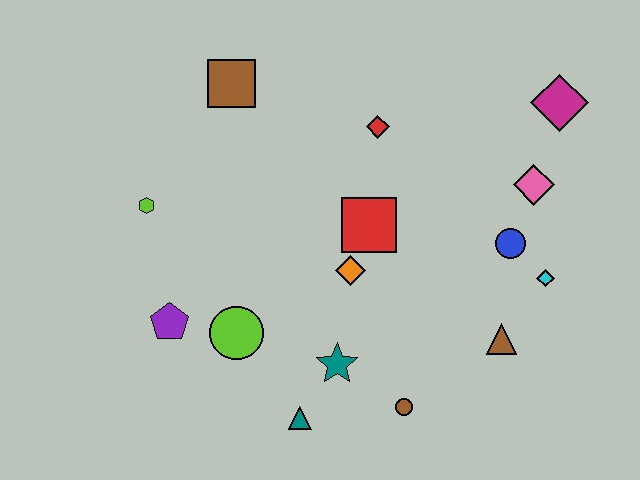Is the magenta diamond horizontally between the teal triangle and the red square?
No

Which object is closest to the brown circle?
The teal star is closest to the brown circle.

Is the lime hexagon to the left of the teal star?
Yes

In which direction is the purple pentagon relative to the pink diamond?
The purple pentagon is to the left of the pink diamond.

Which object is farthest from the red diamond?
The teal triangle is farthest from the red diamond.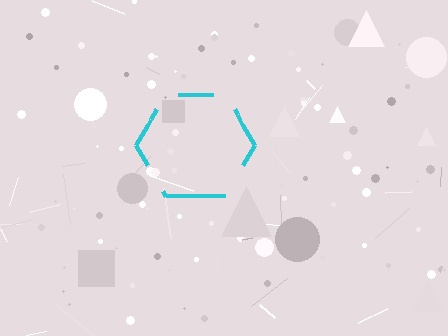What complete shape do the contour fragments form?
The contour fragments form a hexagon.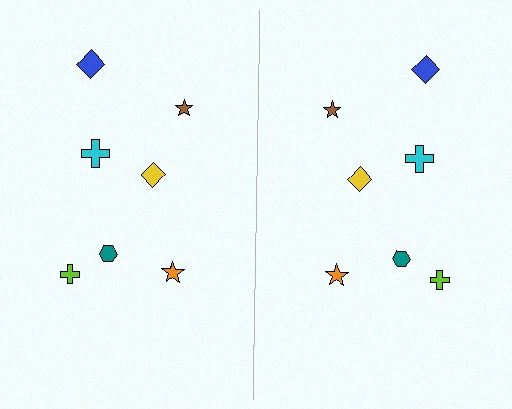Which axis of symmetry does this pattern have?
The pattern has a vertical axis of symmetry running through the center of the image.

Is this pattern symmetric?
Yes, this pattern has bilateral (reflection) symmetry.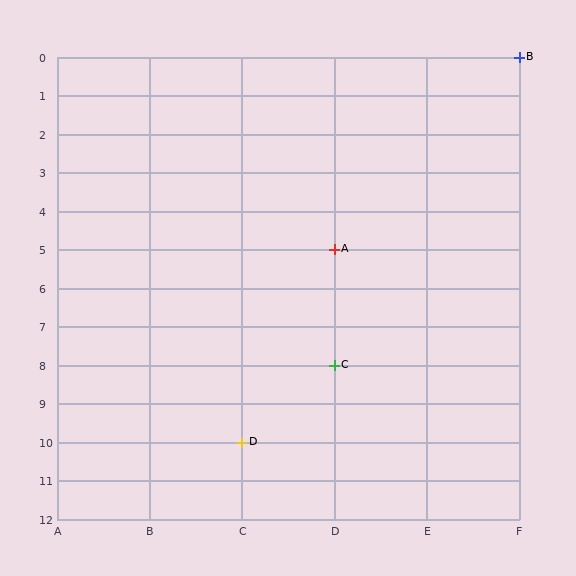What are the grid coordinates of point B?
Point B is at grid coordinates (F, 0).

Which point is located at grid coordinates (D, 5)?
Point A is at (D, 5).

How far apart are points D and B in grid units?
Points D and B are 3 columns and 10 rows apart (about 10.4 grid units diagonally).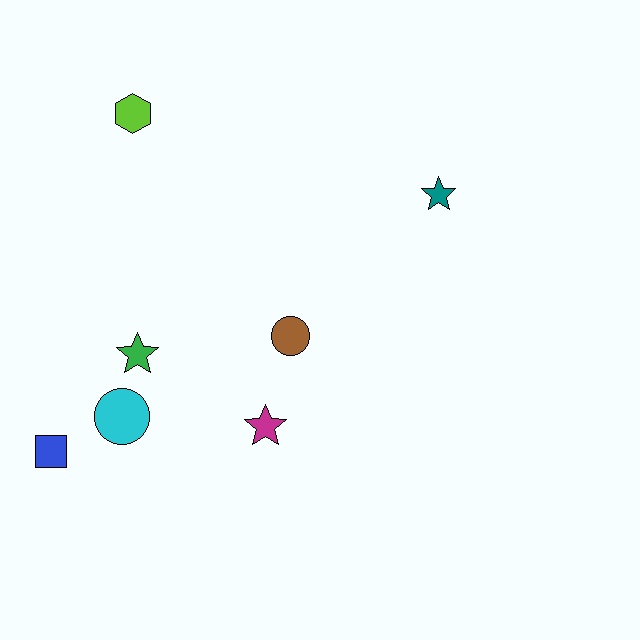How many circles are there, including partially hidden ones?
There are 2 circles.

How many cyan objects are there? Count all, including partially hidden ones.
There is 1 cyan object.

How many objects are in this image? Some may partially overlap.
There are 7 objects.